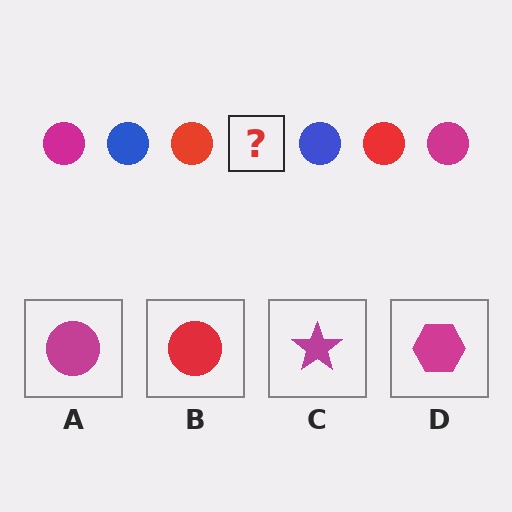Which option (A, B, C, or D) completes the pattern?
A.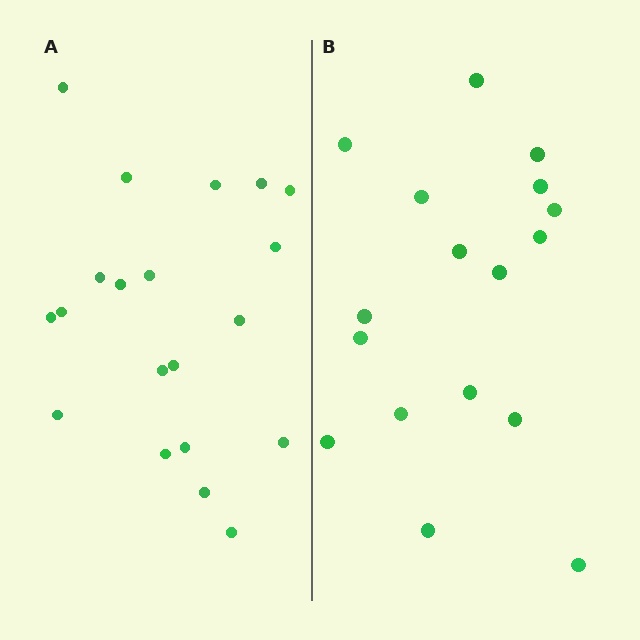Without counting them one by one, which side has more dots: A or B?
Region A (the left region) has more dots.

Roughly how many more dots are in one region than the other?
Region A has just a few more — roughly 2 or 3 more dots than region B.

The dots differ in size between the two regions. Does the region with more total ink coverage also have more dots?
No. Region B has more total ink coverage because its dots are larger, but region A actually contains more individual dots. Total area can be misleading — the number of items is what matters here.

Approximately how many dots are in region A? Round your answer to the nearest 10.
About 20 dots.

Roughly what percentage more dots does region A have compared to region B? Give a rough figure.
About 20% more.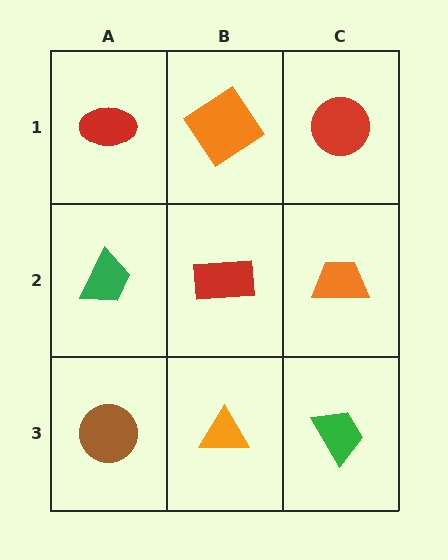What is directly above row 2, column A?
A red ellipse.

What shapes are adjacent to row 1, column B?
A red rectangle (row 2, column B), a red ellipse (row 1, column A), a red circle (row 1, column C).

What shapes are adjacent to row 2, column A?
A red ellipse (row 1, column A), a brown circle (row 3, column A), a red rectangle (row 2, column B).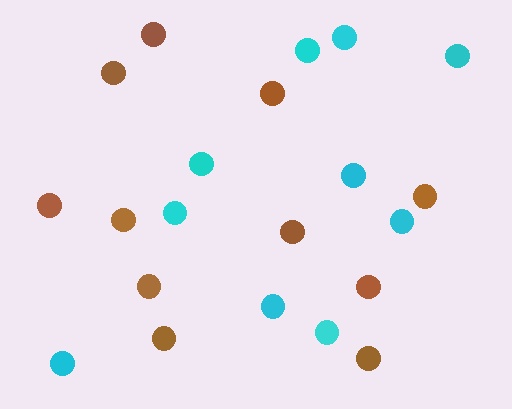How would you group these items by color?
There are 2 groups: one group of cyan circles (10) and one group of brown circles (11).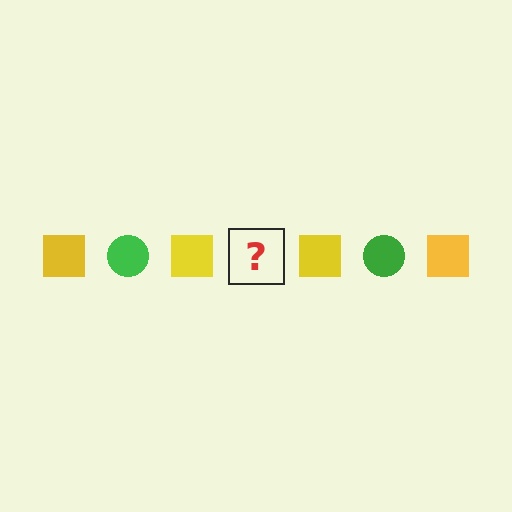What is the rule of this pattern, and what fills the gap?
The rule is that the pattern alternates between yellow square and green circle. The gap should be filled with a green circle.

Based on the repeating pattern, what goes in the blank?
The blank should be a green circle.